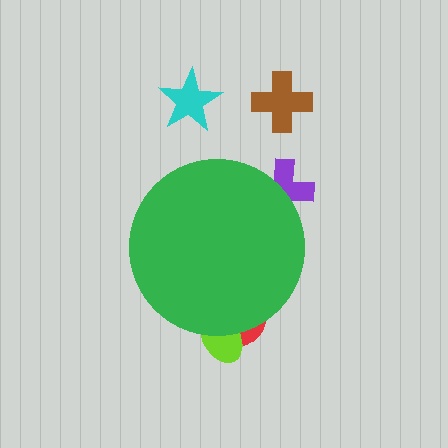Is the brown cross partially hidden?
No, the brown cross is fully visible.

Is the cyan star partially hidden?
No, the cyan star is fully visible.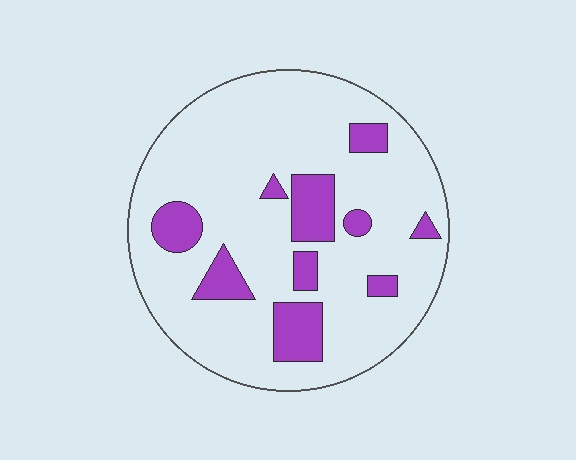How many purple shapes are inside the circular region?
10.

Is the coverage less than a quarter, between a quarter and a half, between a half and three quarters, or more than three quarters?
Less than a quarter.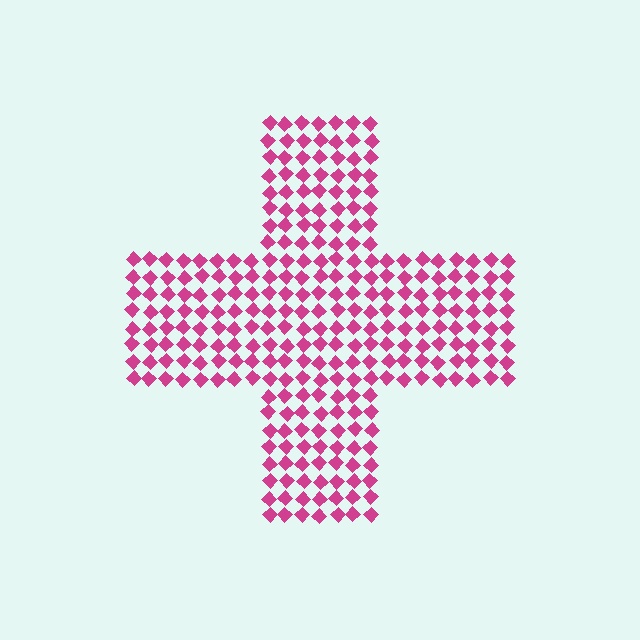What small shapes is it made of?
It is made of small diamonds.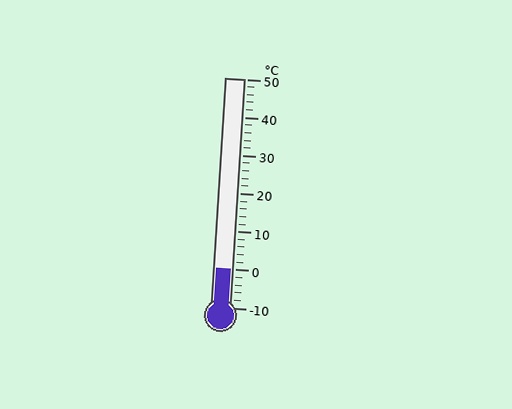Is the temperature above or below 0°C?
The temperature is at 0°C.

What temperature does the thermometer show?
The thermometer shows approximately 0°C.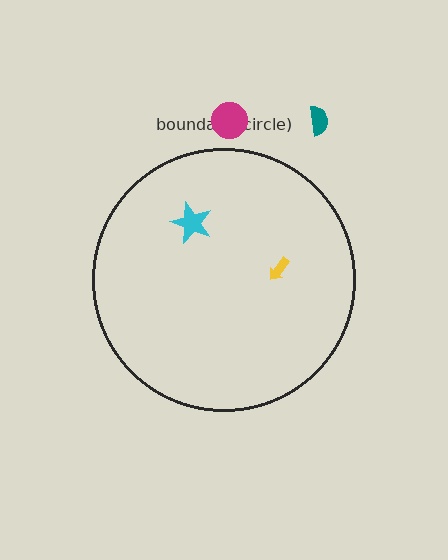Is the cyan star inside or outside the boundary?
Inside.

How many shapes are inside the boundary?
2 inside, 2 outside.